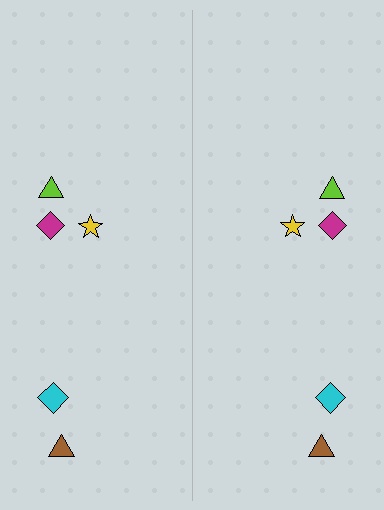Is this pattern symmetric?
Yes, this pattern has bilateral (reflection) symmetry.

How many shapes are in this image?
There are 10 shapes in this image.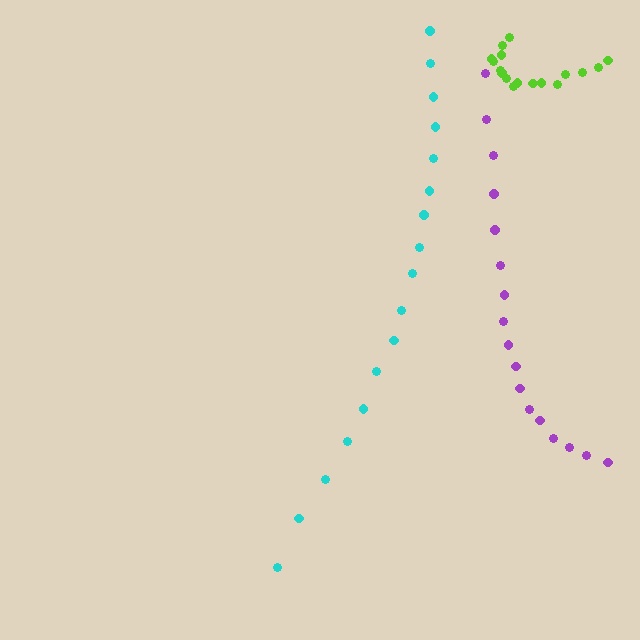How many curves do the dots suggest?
There are 3 distinct paths.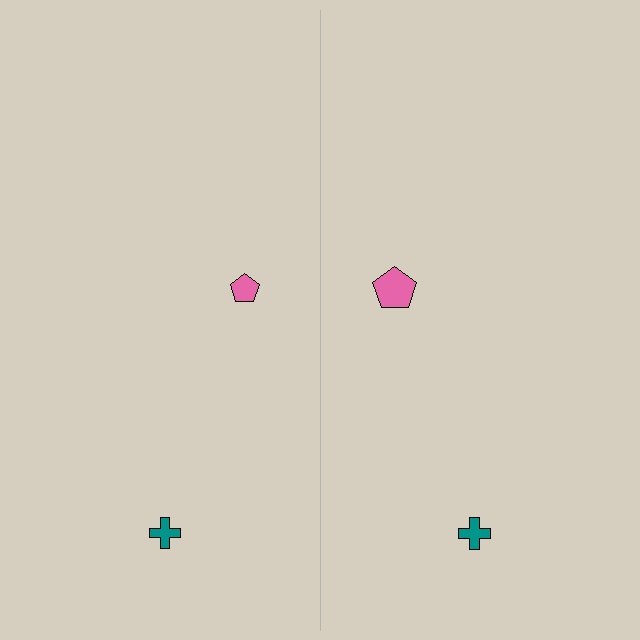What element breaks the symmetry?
The pink pentagon on the right side has a different size than its mirror counterpart.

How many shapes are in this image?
There are 4 shapes in this image.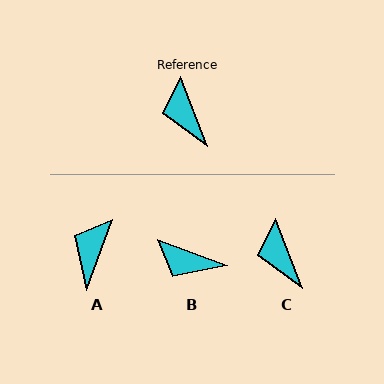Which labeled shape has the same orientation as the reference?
C.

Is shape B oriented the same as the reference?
No, it is off by about 49 degrees.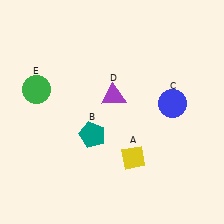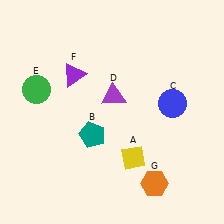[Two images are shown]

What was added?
A purple triangle (F), an orange hexagon (G) were added in Image 2.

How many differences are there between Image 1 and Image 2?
There are 2 differences between the two images.